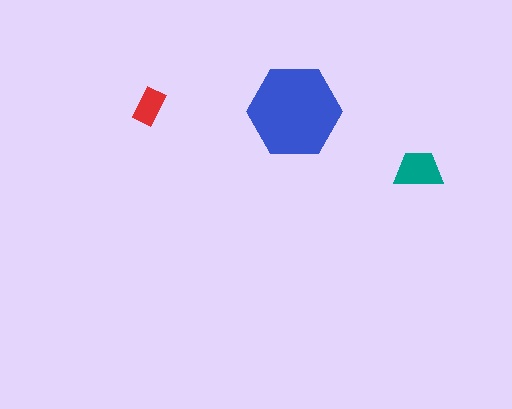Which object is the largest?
The blue hexagon.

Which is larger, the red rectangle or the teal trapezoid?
The teal trapezoid.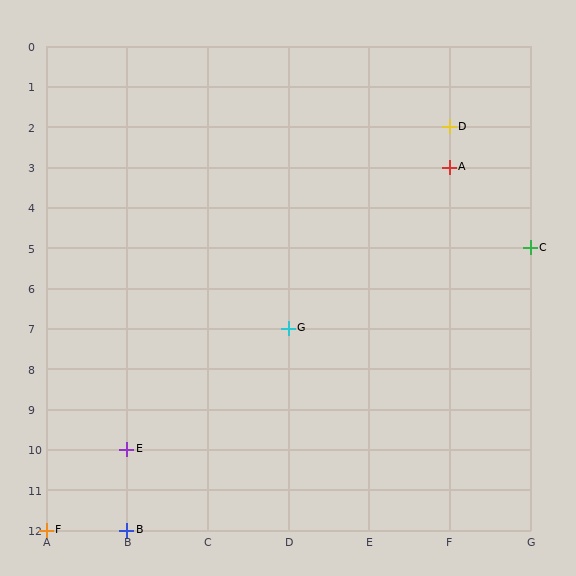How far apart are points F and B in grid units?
Points F and B are 1 column apart.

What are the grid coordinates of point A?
Point A is at grid coordinates (F, 3).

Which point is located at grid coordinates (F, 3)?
Point A is at (F, 3).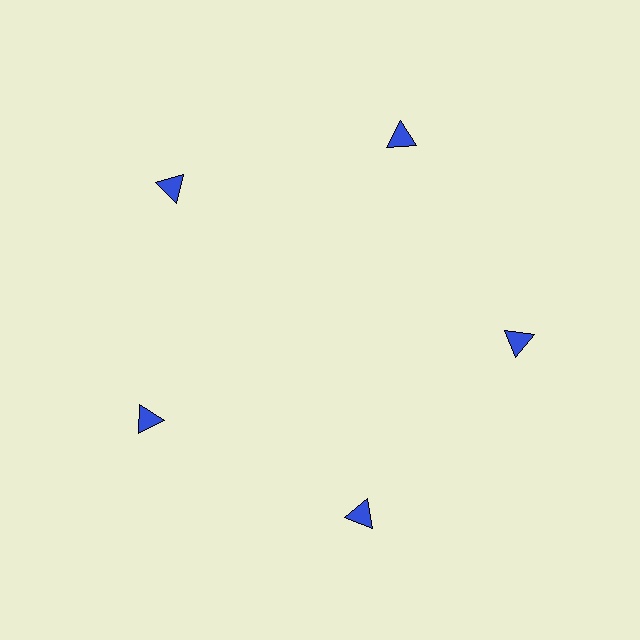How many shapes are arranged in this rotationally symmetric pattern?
There are 5 shapes, arranged in 5 groups of 1.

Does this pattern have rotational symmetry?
Yes, this pattern has 5-fold rotational symmetry. It looks the same after rotating 72 degrees around the center.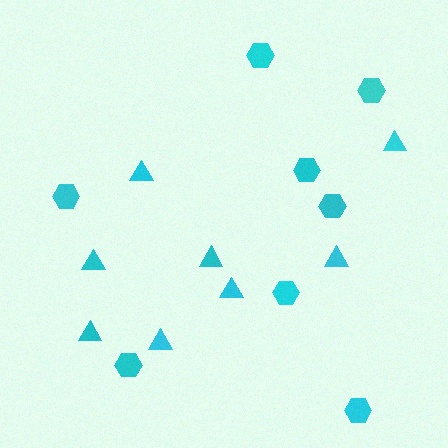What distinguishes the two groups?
There are 2 groups: one group of hexagons (8) and one group of triangles (8).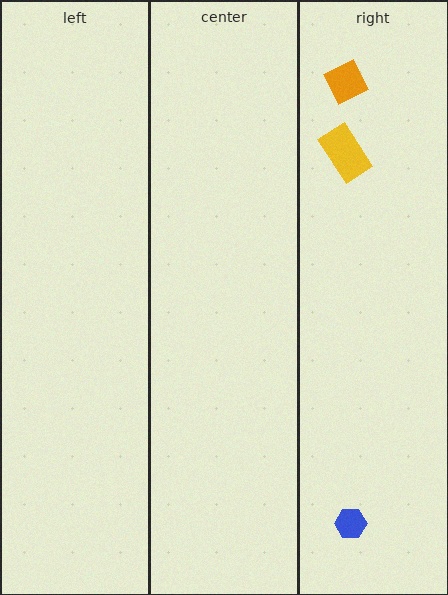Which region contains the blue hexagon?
The right region.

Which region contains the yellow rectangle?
The right region.